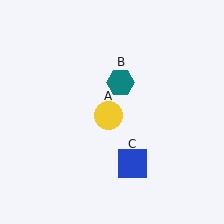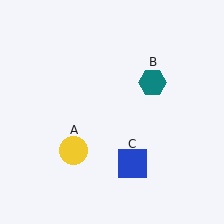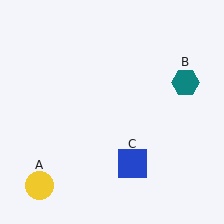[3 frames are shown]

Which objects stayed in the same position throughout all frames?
Blue square (object C) remained stationary.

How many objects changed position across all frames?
2 objects changed position: yellow circle (object A), teal hexagon (object B).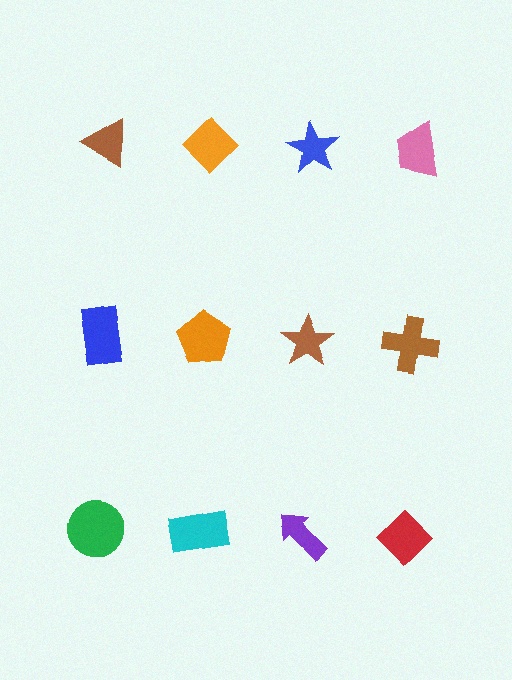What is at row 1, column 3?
A blue star.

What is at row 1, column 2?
An orange diamond.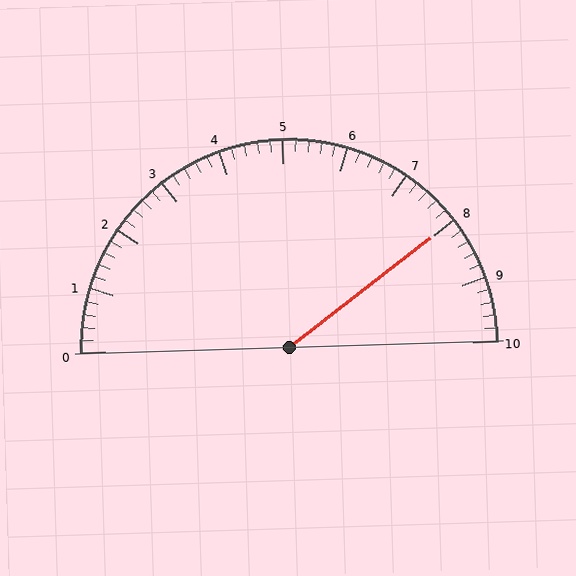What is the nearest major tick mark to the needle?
The nearest major tick mark is 8.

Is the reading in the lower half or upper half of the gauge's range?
The reading is in the upper half of the range (0 to 10).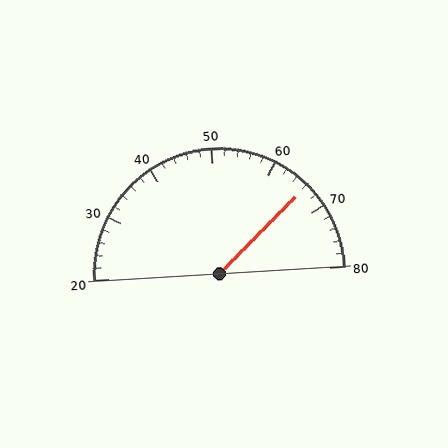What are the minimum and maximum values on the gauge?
The gauge ranges from 20 to 80.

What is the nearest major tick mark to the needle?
The nearest major tick mark is 70.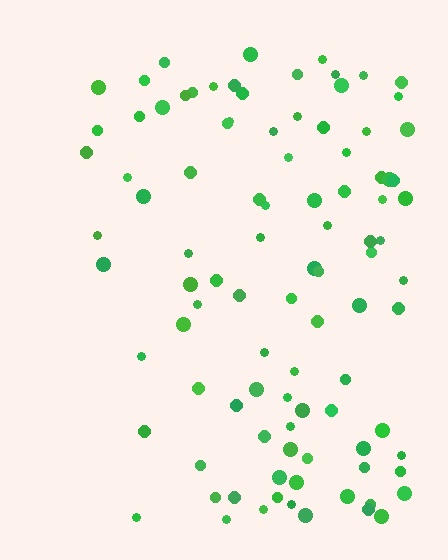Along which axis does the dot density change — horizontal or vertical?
Horizontal.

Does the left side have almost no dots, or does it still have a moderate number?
Still a moderate number, just noticeably fewer than the right.